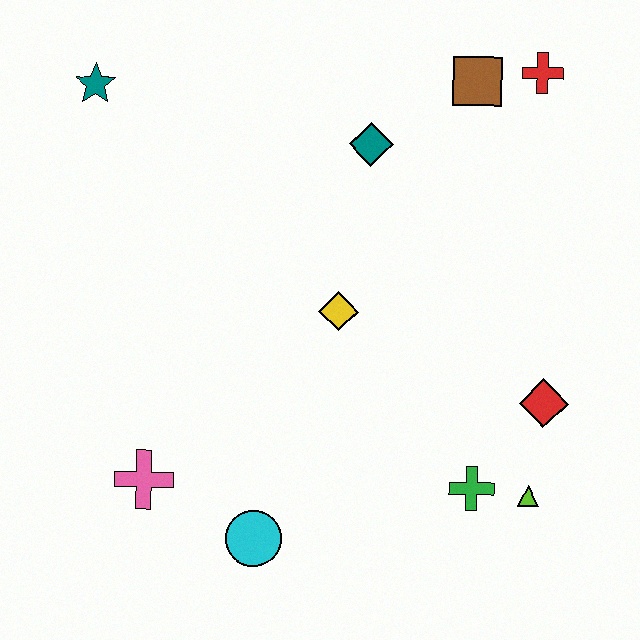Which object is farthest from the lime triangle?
The teal star is farthest from the lime triangle.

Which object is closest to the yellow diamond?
The teal diamond is closest to the yellow diamond.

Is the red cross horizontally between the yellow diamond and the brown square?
No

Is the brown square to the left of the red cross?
Yes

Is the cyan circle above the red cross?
No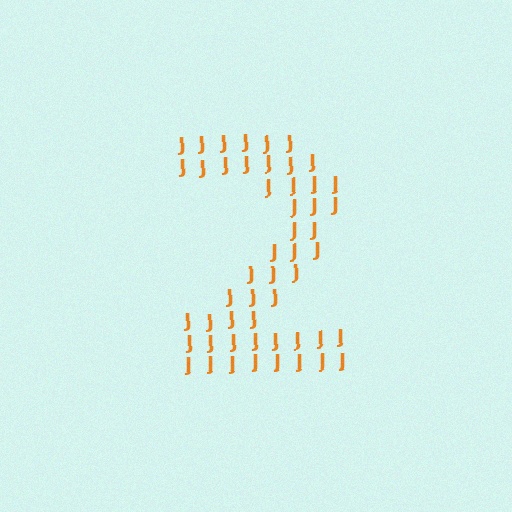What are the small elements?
The small elements are letter J's.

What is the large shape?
The large shape is the digit 2.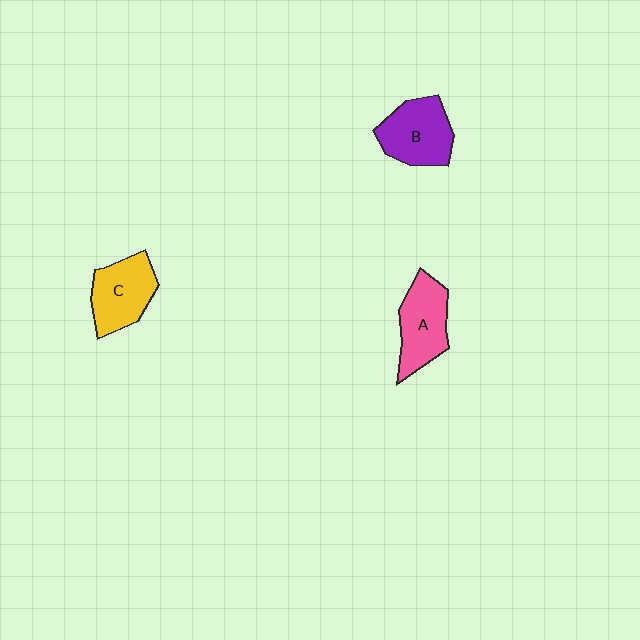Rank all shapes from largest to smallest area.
From largest to smallest: B (purple), A (pink), C (yellow).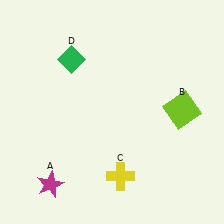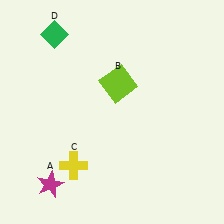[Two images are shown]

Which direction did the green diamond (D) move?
The green diamond (D) moved up.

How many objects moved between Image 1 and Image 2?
3 objects moved between the two images.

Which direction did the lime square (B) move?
The lime square (B) moved left.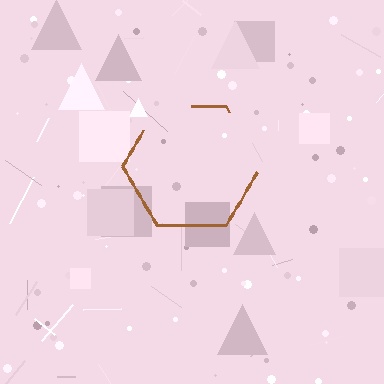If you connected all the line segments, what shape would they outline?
They would outline a hexagon.